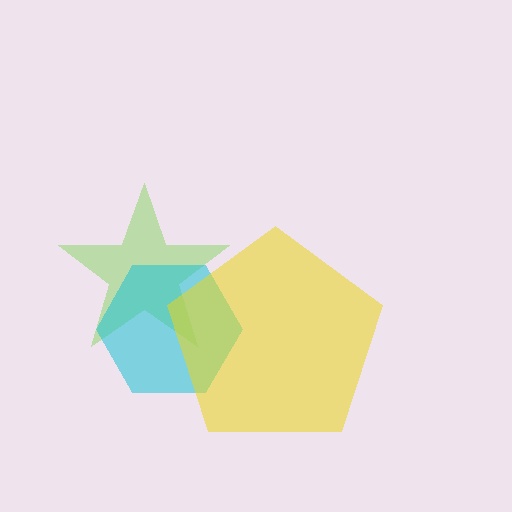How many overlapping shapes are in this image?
There are 3 overlapping shapes in the image.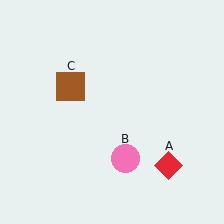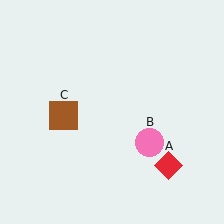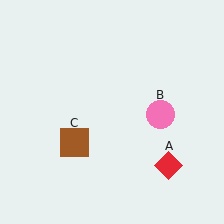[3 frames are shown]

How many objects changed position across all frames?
2 objects changed position: pink circle (object B), brown square (object C).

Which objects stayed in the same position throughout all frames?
Red diamond (object A) remained stationary.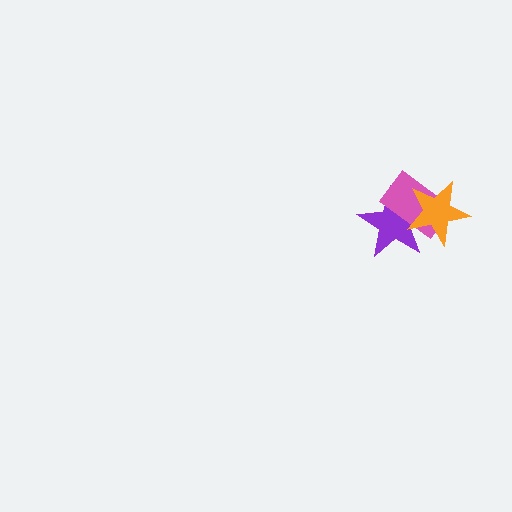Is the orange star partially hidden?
No, no other shape covers it.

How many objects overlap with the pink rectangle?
2 objects overlap with the pink rectangle.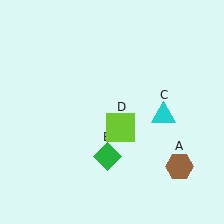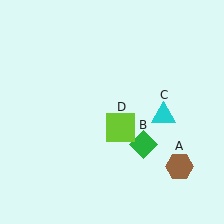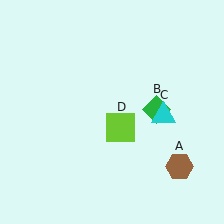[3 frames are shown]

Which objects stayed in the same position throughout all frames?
Brown hexagon (object A) and cyan triangle (object C) and lime square (object D) remained stationary.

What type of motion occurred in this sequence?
The green diamond (object B) rotated counterclockwise around the center of the scene.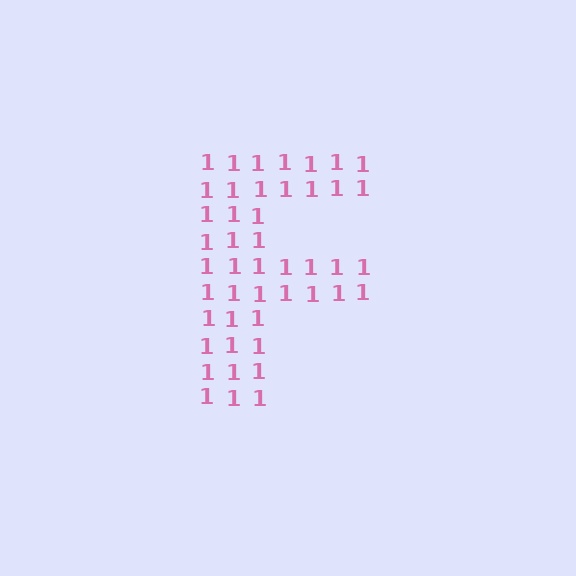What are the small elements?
The small elements are digit 1's.